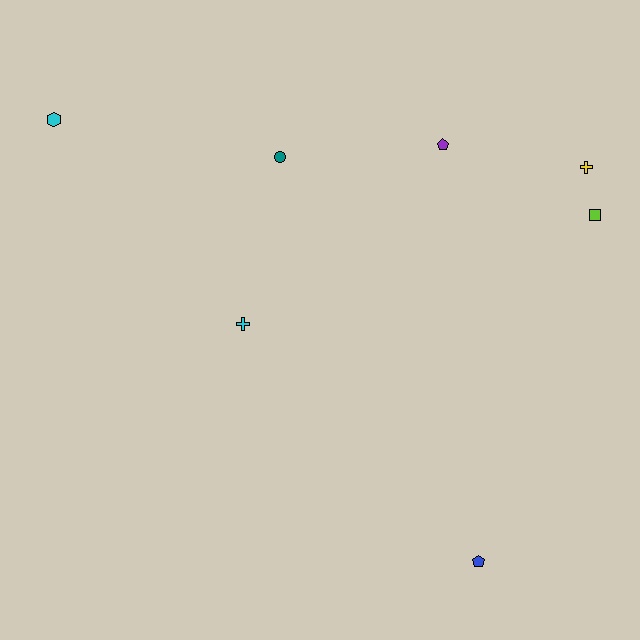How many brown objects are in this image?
There are no brown objects.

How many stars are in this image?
There are no stars.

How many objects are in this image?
There are 7 objects.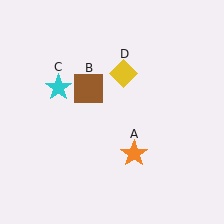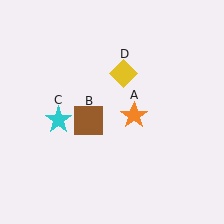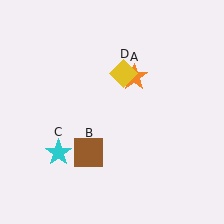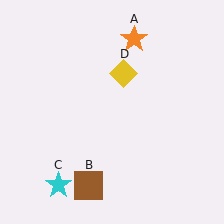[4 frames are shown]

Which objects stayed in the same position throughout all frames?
Yellow diamond (object D) remained stationary.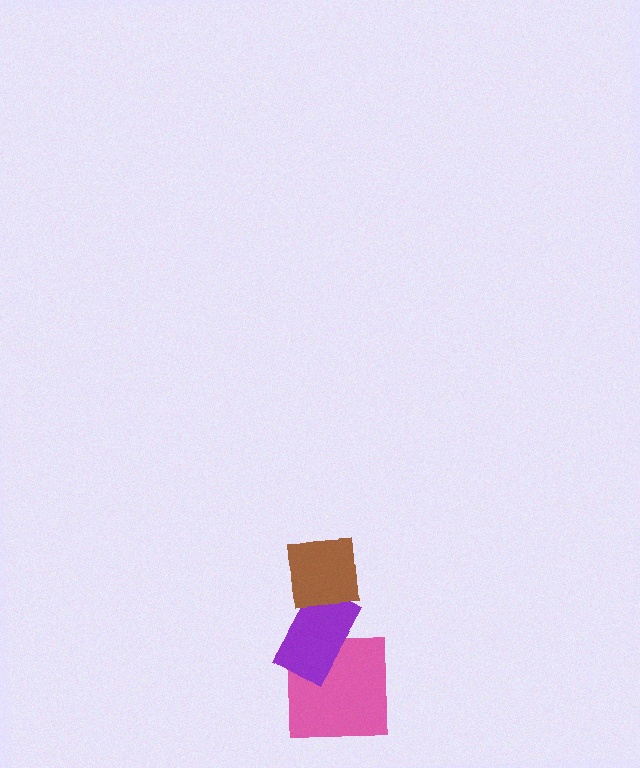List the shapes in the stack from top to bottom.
From top to bottom: the brown square, the purple rectangle, the pink square.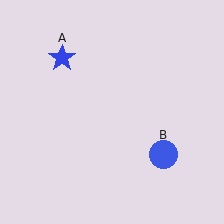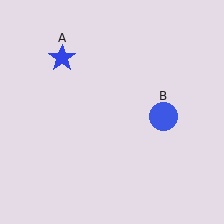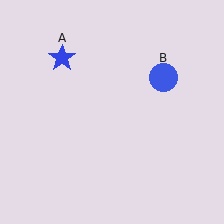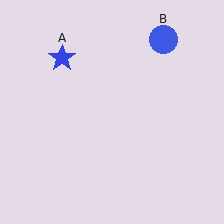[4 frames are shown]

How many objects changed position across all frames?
1 object changed position: blue circle (object B).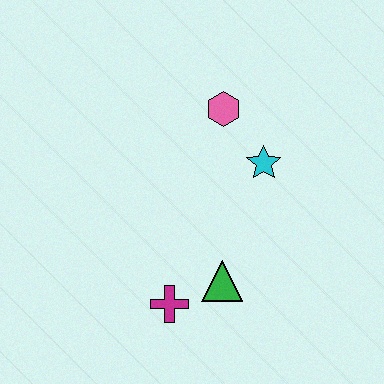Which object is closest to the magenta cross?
The green triangle is closest to the magenta cross.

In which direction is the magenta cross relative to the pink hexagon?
The magenta cross is below the pink hexagon.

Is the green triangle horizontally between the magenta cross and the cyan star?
Yes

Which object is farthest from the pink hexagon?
The magenta cross is farthest from the pink hexagon.